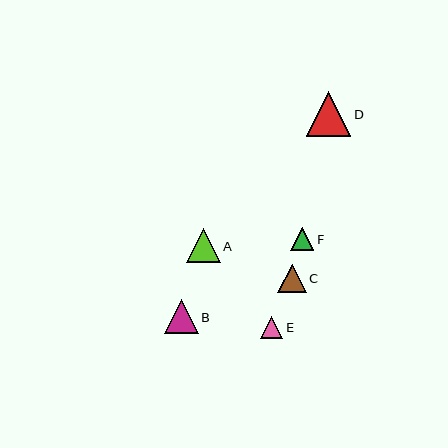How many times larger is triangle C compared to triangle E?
Triangle C is approximately 1.3 times the size of triangle E.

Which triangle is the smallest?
Triangle E is the smallest with a size of approximately 22 pixels.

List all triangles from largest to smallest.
From largest to smallest: D, B, A, C, F, E.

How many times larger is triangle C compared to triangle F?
Triangle C is approximately 1.2 times the size of triangle F.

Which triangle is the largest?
Triangle D is the largest with a size of approximately 45 pixels.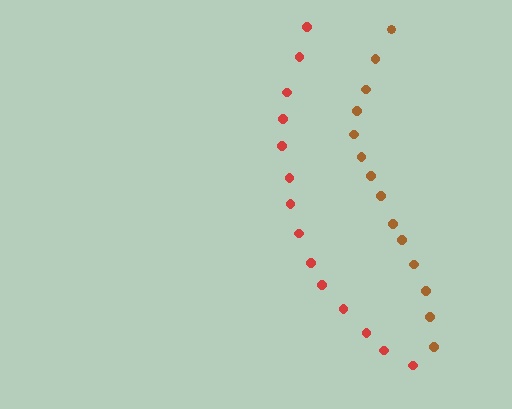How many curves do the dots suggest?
There are 2 distinct paths.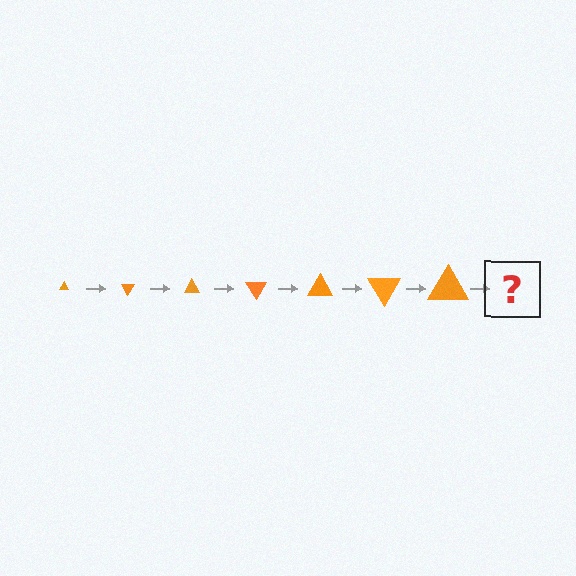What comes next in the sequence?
The next element should be a triangle, larger than the previous one and rotated 420 degrees from the start.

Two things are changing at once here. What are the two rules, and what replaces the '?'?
The two rules are that the triangle grows larger each step and it rotates 60 degrees each step. The '?' should be a triangle, larger than the previous one and rotated 420 degrees from the start.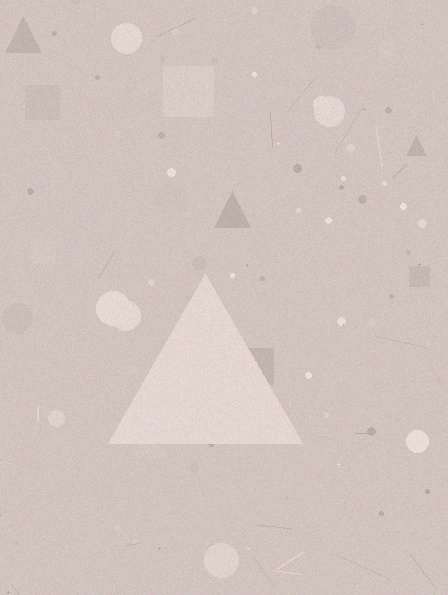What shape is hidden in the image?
A triangle is hidden in the image.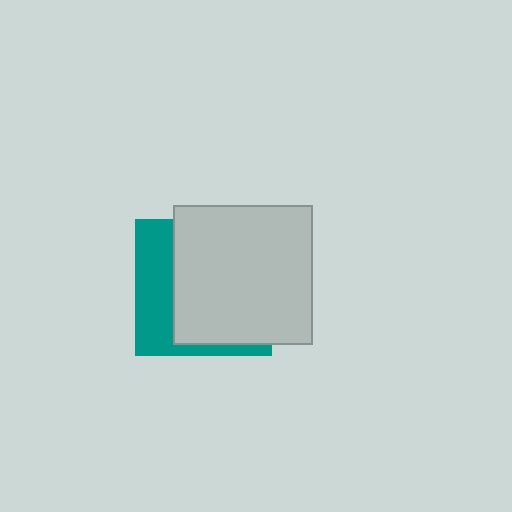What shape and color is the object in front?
The object in front is a light gray square.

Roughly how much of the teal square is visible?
A small part of it is visible (roughly 33%).